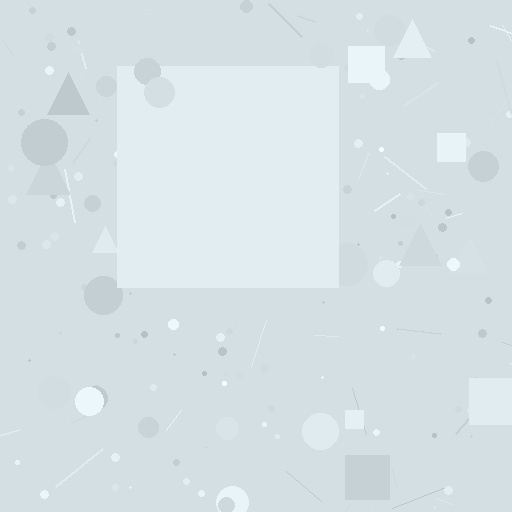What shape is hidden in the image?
A square is hidden in the image.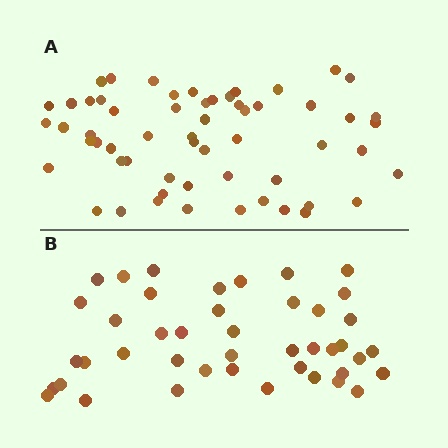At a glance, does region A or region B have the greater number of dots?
Region A (the top region) has more dots.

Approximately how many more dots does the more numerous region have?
Region A has approximately 15 more dots than region B.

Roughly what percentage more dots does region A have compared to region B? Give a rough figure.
About 35% more.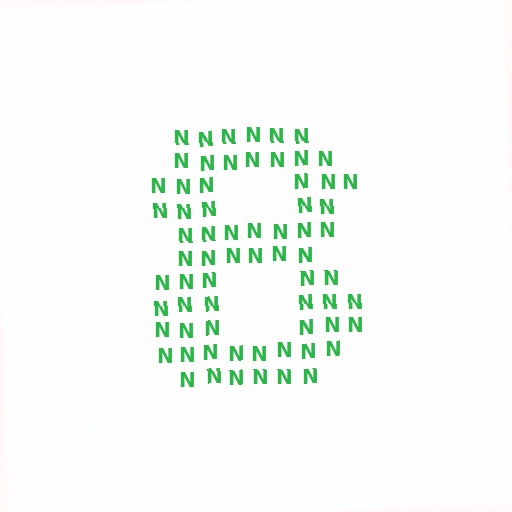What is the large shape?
The large shape is the digit 8.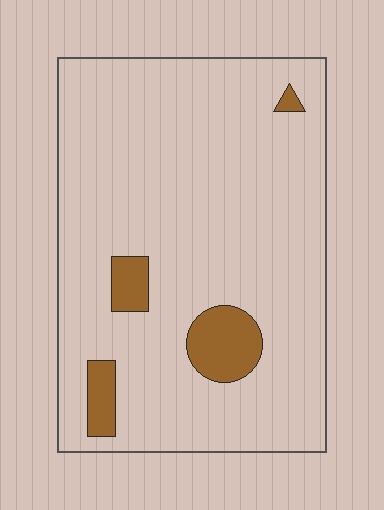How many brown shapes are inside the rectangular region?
4.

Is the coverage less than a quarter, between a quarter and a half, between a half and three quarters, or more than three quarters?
Less than a quarter.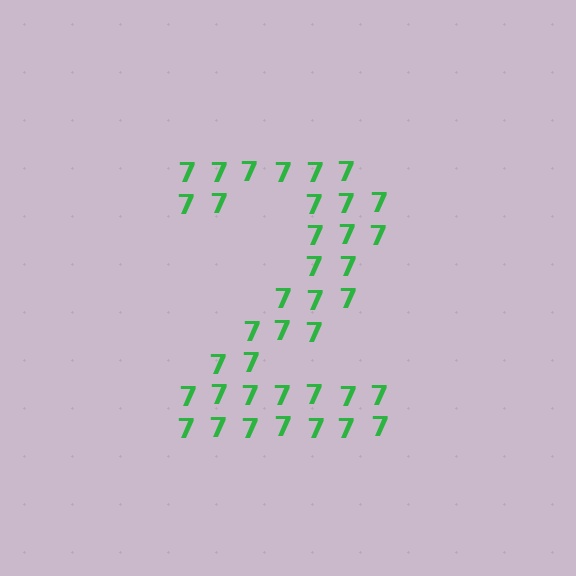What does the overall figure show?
The overall figure shows the digit 2.